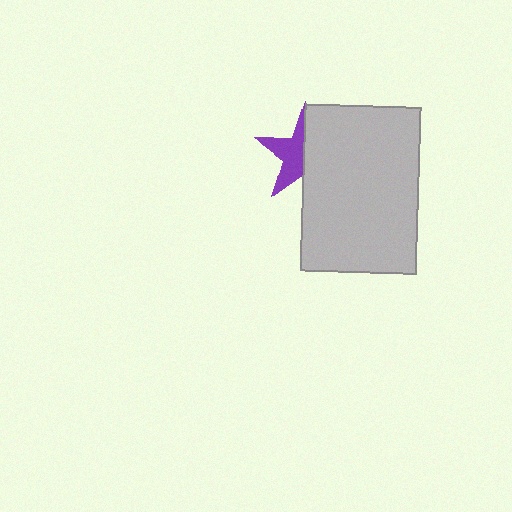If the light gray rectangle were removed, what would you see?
You would see the complete purple star.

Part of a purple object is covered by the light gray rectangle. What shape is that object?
It is a star.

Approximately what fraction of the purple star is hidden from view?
Roughly 53% of the purple star is hidden behind the light gray rectangle.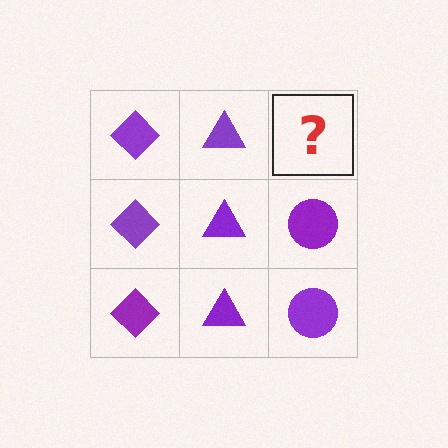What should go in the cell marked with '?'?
The missing cell should contain a purple circle.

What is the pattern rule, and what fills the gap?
The rule is that each column has a consistent shape. The gap should be filled with a purple circle.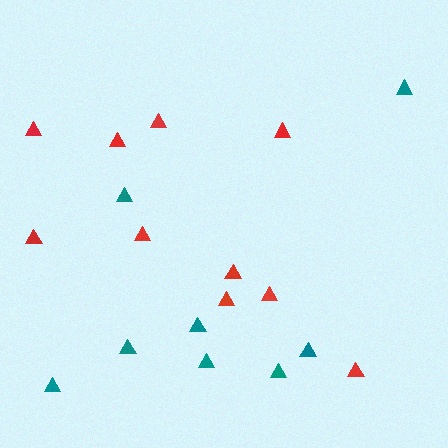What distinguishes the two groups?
There are 2 groups: one group of red triangles (10) and one group of teal triangles (8).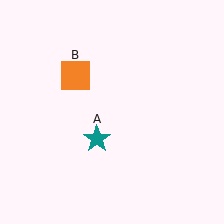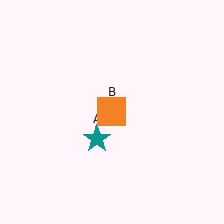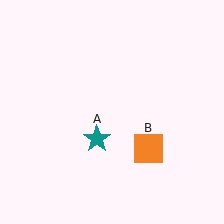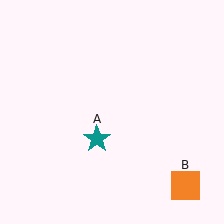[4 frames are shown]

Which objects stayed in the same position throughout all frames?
Teal star (object A) remained stationary.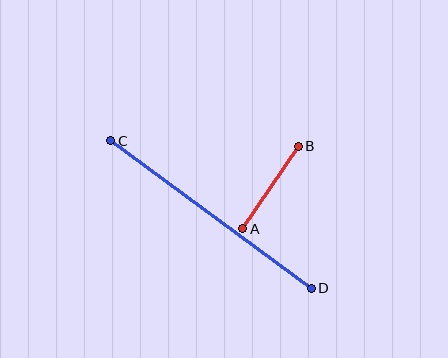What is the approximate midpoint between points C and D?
The midpoint is at approximately (211, 214) pixels.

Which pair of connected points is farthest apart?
Points C and D are farthest apart.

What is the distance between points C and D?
The distance is approximately 249 pixels.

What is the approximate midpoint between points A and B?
The midpoint is at approximately (270, 188) pixels.